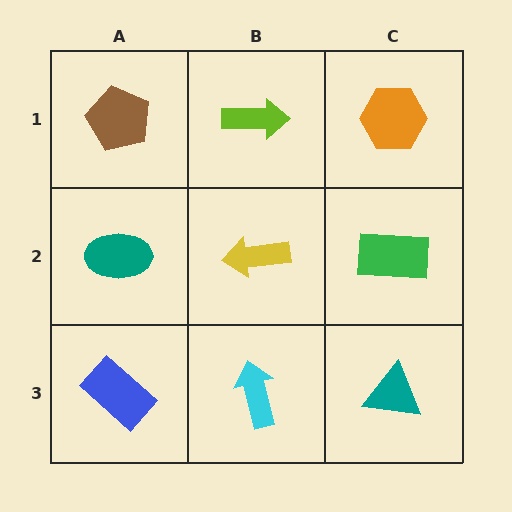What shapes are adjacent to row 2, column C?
An orange hexagon (row 1, column C), a teal triangle (row 3, column C), a yellow arrow (row 2, column B).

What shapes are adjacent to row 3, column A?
A teal ellipse (row 2, column A), a cyan arrow (row 3, column B).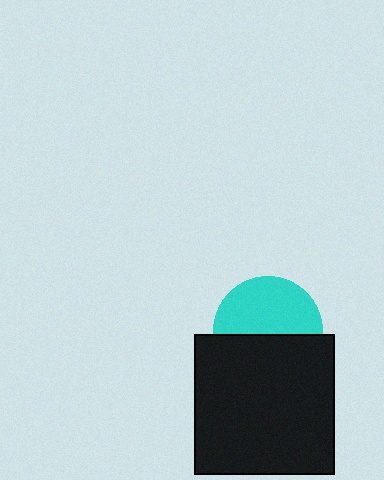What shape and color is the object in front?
The object in front is a black square.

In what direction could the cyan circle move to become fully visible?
The cyan circle could move up. That would shift it out from behind the black square entirely.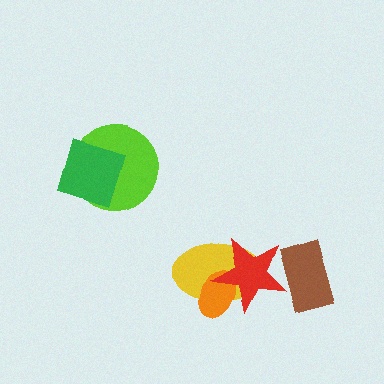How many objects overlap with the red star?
3 objects overlap with the red star.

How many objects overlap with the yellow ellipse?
2 objects overlap with the yellow ellipse.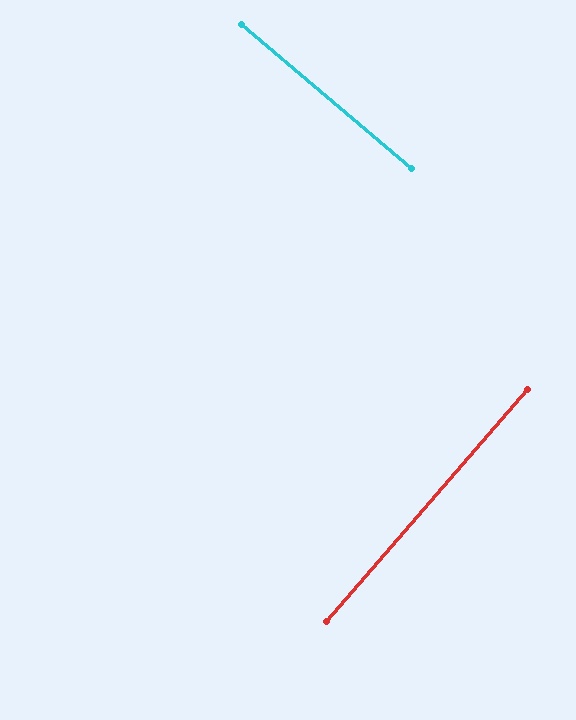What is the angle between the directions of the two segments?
Approximately 89 degrees.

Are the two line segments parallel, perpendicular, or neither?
Perpendicular — they meet at approximately 89°.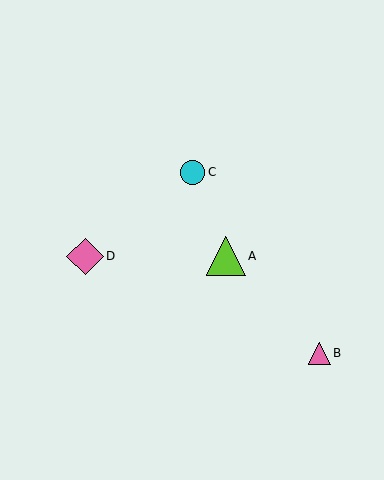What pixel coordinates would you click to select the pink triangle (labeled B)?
Click at (319, 353) to select the pink triangle B.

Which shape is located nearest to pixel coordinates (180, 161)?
The cyan circle (labeled C) at (193, 172) is nearest to that location.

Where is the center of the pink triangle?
The center of the pink triangle is at (319, 353).